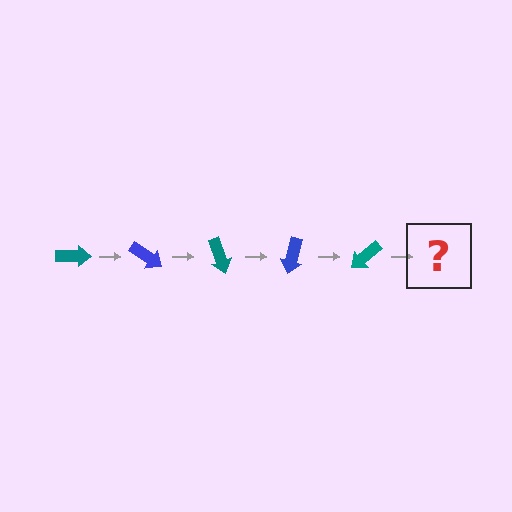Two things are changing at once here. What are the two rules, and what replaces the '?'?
The two rules are that it rotates 35 degrees each step and the color cycles through teal and blue. The '?' should be a blue arrow, rotated 175 degrees from the start.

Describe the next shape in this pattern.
It should be a blue arrow, rotated 175 degrees from the start.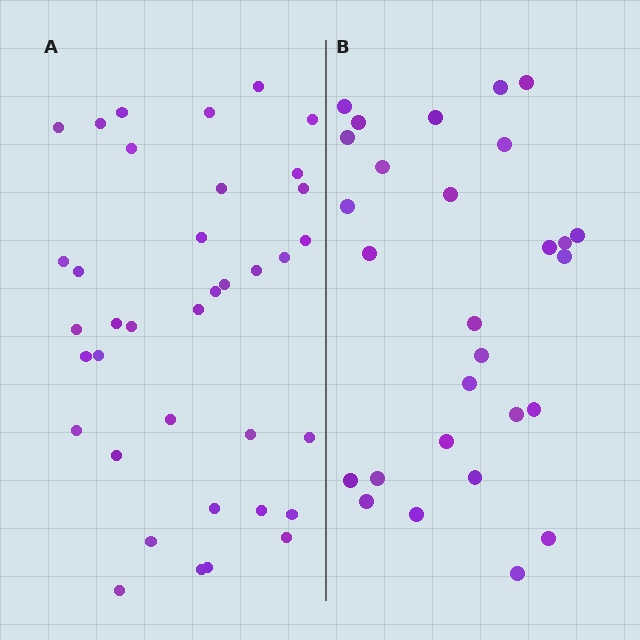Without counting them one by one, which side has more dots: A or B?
Region A (the left region) has more dots.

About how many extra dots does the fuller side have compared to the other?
Region A has roughly 8 or so more dots than region B.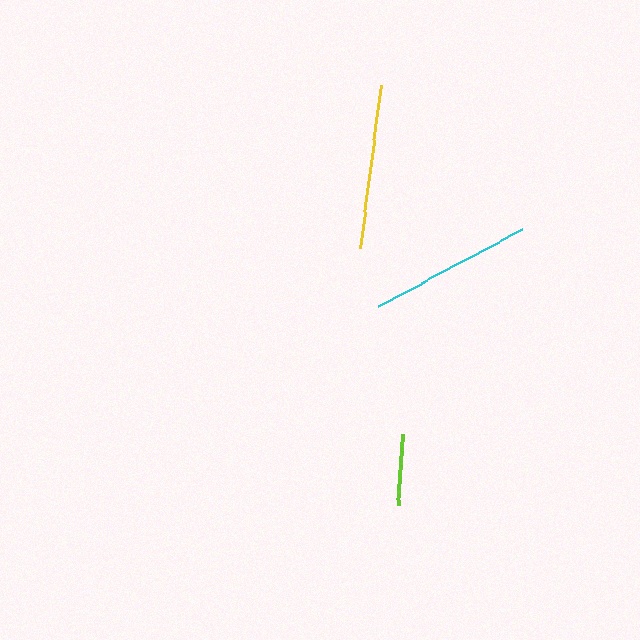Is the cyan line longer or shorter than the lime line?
The cyan line is longer than the lime line.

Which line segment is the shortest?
The lime line is the shortest at approximately 71 pixels.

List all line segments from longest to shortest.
From longest to shortest: yellow, cyan, lime.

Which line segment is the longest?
The yellow line is the longest at approximately 165 pixels.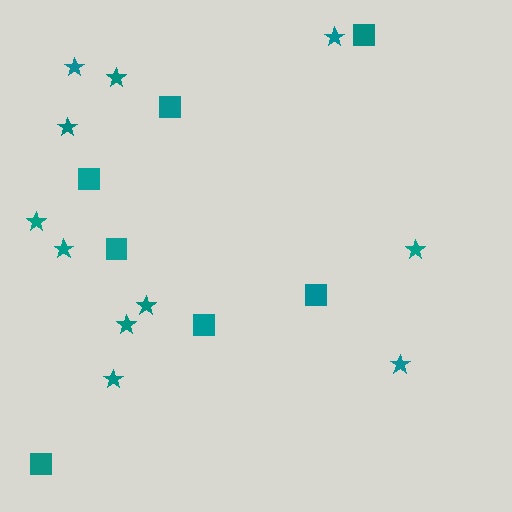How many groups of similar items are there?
There are 2 groups: one group of stars (11) and one group of squares (7).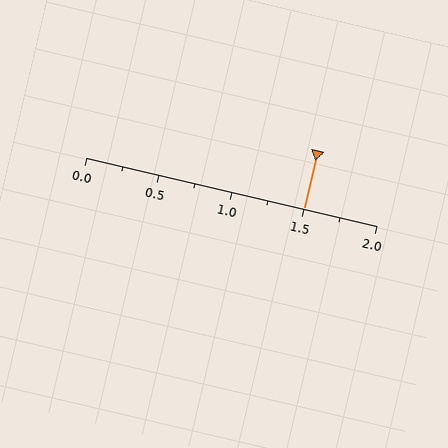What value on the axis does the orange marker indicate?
The marker indicates approximately 1.5.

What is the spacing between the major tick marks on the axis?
The major ticks are spaced 0.5 apart.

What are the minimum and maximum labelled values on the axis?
The axis runs from 0.0 to 2.0.